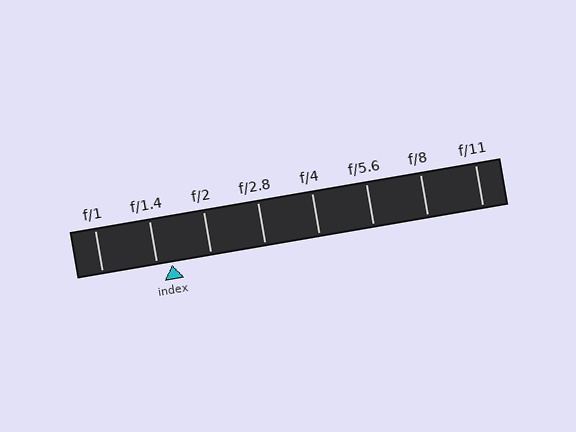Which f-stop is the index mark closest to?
The index mark is closest to f/1.4.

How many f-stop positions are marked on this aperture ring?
There are 8 f-stop positions marked.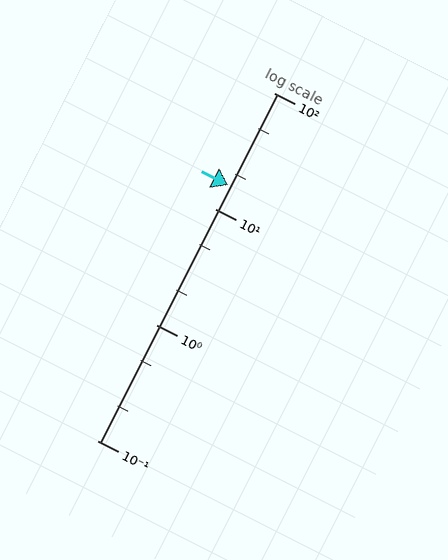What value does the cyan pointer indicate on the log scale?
The pointer indicates approximately 16.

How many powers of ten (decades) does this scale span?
The scale spans 3 decades, from 0.1 to 100.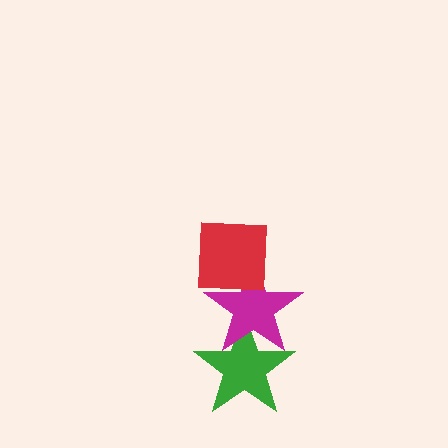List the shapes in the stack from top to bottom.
From top to bottom: the red square, the magenta star, the green star.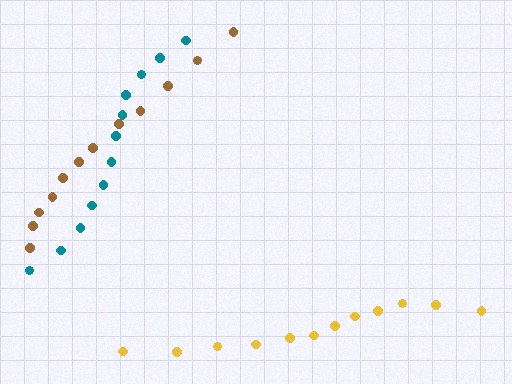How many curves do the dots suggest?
There are 3 distinct paths.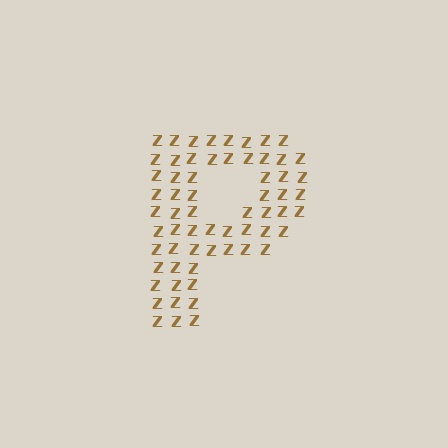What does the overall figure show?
The overall figure shows the letter P.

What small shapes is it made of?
It is made of small letter Z's.